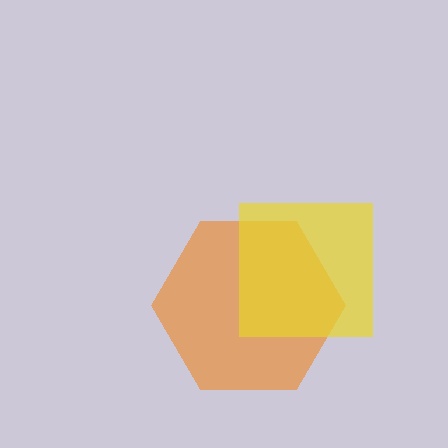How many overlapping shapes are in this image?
There are 2 overlapping shapes in the image.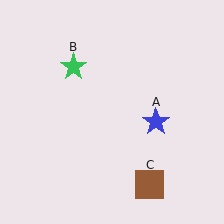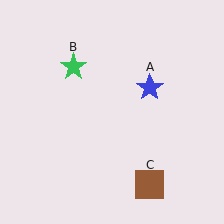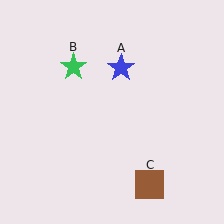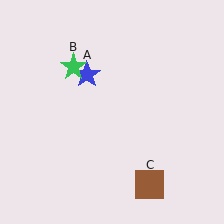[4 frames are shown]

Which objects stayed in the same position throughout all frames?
Green star (object B) and brown square (object C) remained stationary.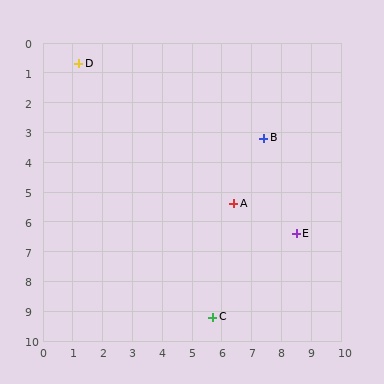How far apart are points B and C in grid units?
Points B and C are about 6.2 grid units apart.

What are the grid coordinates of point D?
Point D is at approximately (1.2, 0.7).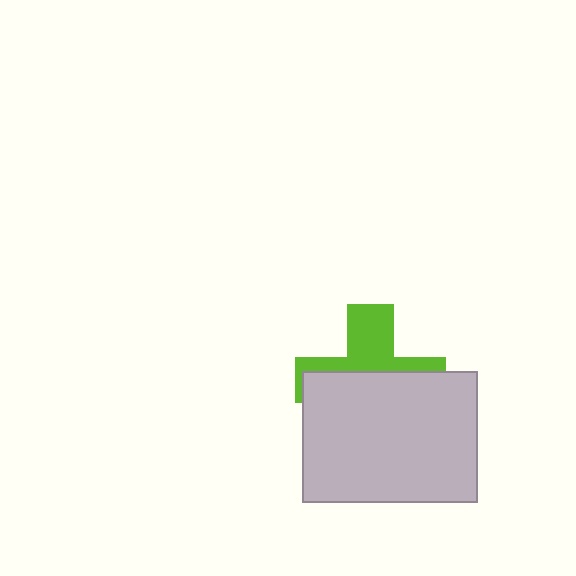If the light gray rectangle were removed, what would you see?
You would see the complete lime cross.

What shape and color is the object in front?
The object in front is a light gray rectangle.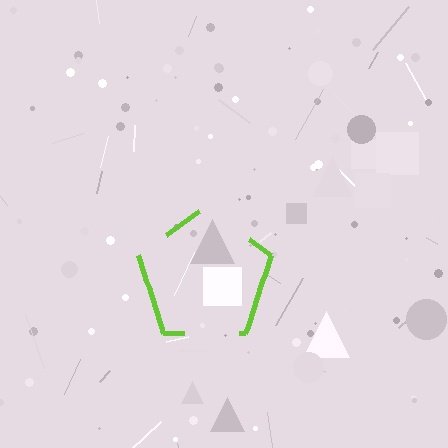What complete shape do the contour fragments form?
The contour fragments form a pentagon.